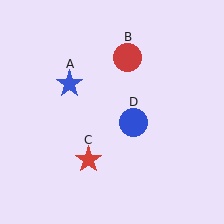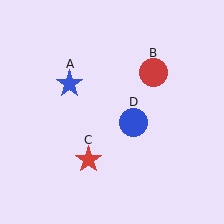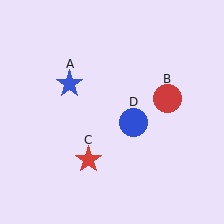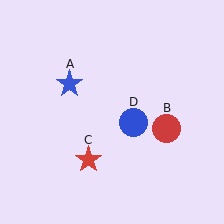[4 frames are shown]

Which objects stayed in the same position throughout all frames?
Blue star (object A) and red star (object C) and blue circle (object D) remained stationary.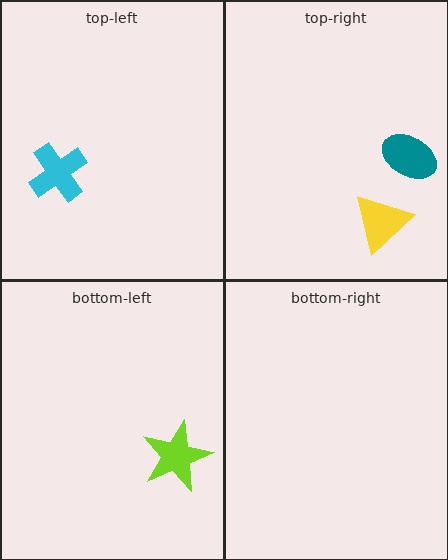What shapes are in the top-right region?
The teal ellipse, the yellow triangle.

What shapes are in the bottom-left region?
The lime star.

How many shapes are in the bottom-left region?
1.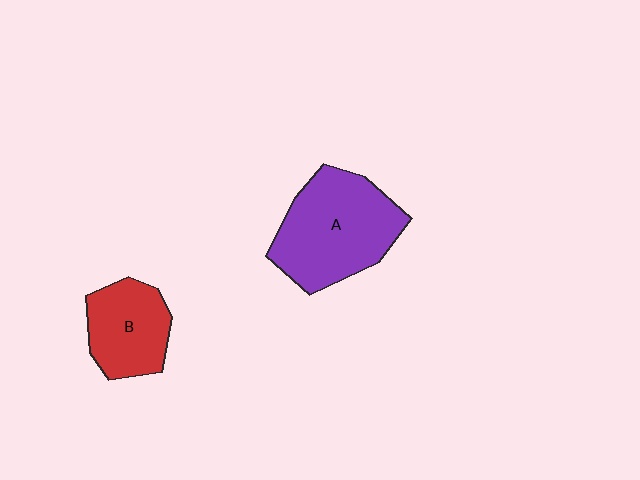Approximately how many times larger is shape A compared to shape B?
Approximately 1.6 times.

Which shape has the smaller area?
Shape B (red).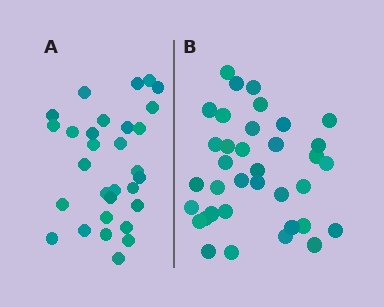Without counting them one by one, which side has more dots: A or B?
Region B (the right region) has more dots.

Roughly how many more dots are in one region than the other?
Region B has about 6 more dots than region A.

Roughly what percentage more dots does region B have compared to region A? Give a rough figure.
About 20% more.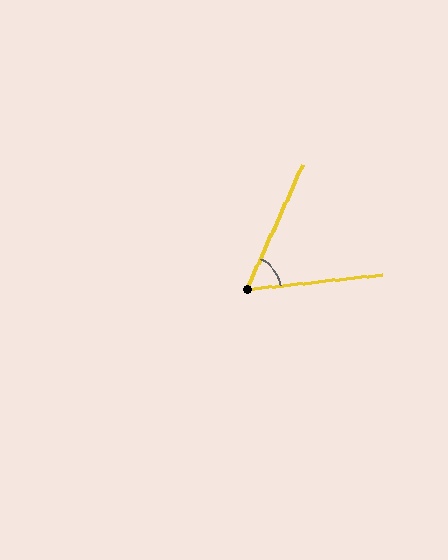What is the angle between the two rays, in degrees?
Approximately 60 degrees.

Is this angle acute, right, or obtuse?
It is acute.